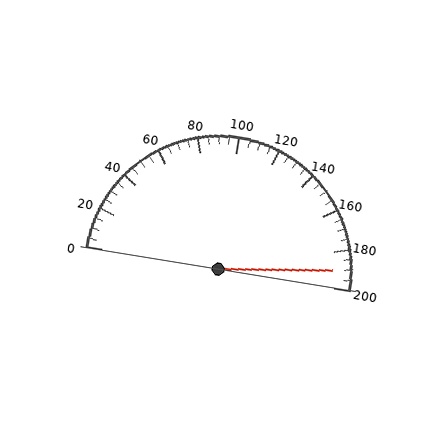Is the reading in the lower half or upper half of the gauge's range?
The reading is in the upper half of the range (0 to 200).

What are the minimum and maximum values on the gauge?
The gauge ranges from 0 to 200.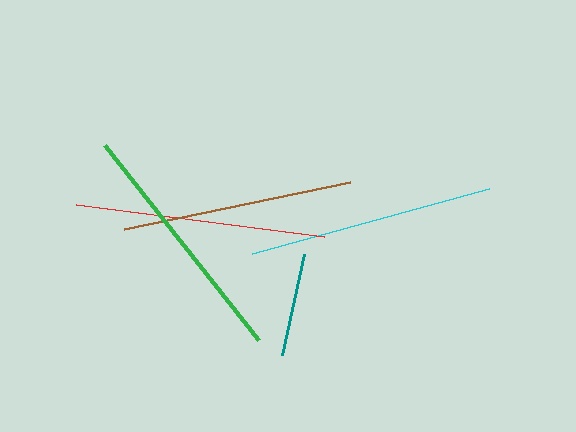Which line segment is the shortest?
The teal line is the shortest at approximately 103 pixels.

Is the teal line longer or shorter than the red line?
The red line is longer than the teal line.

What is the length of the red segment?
The red segment is approximately 250 pixels long.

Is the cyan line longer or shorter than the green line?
The green line is longer than the cyan line.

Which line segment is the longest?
The red line is the longest at approximately 250 pixels.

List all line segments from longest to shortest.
From longest to shortest: red, green, cyan, brown, teal.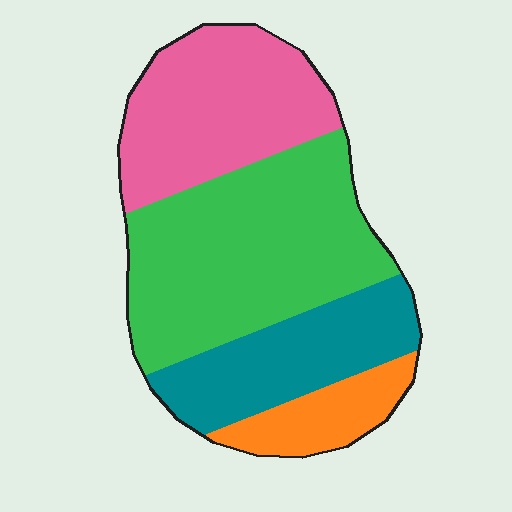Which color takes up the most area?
Green, at roughly 40%.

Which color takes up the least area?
Orange, at roughly 10%.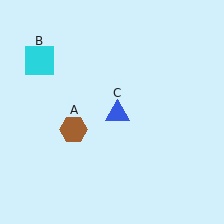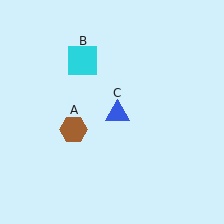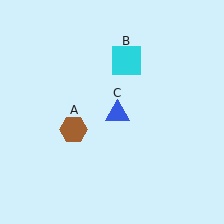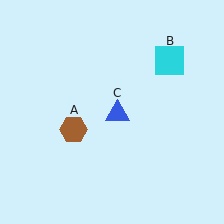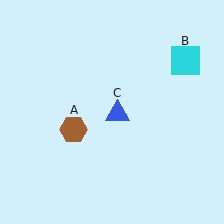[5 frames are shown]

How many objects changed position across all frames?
1 object changed position: cyan square (object B).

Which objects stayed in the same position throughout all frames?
Brown hexagon (object A) and blue triangle (object C) remained stationary.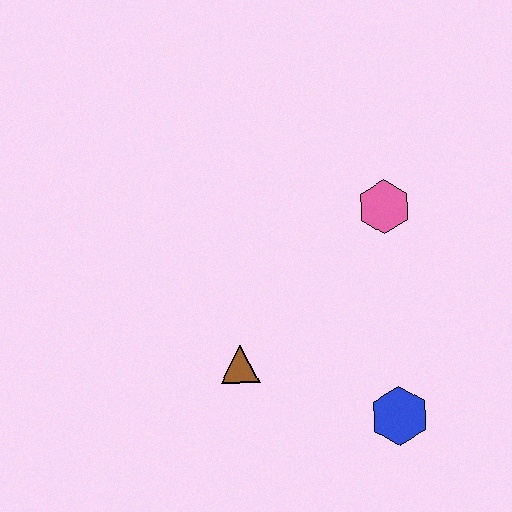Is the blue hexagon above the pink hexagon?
No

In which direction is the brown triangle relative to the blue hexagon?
The brown triangle is to the left of the blue hexagon.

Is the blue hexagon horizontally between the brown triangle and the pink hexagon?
No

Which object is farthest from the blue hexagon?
The pink hexagon is farthest from the blue hexagon.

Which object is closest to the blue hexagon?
The brown triangle is closest to the blue hexagon.